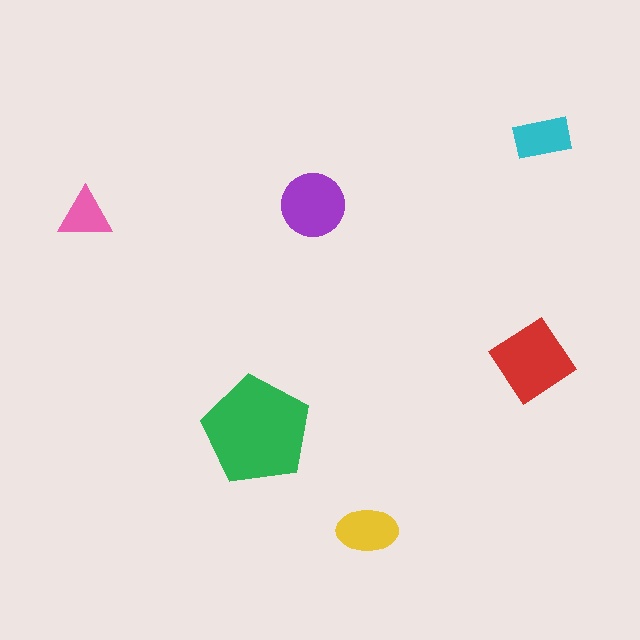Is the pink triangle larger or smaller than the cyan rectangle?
Smaller.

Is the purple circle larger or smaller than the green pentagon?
Smaller.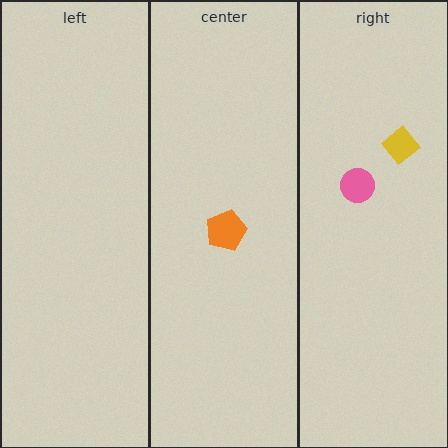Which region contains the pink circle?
The right region.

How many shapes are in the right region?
2.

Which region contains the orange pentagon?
The center region.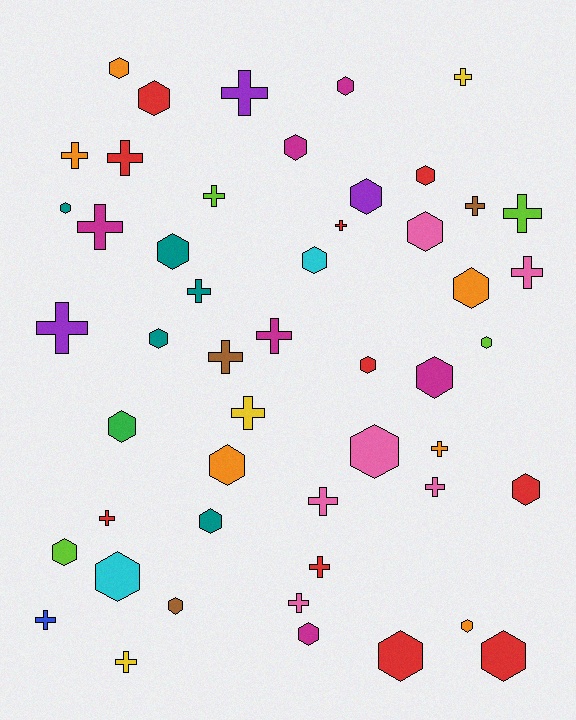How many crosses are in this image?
There are 23 crosses.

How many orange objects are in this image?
There are 6 orange objects.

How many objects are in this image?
There are 50 objects.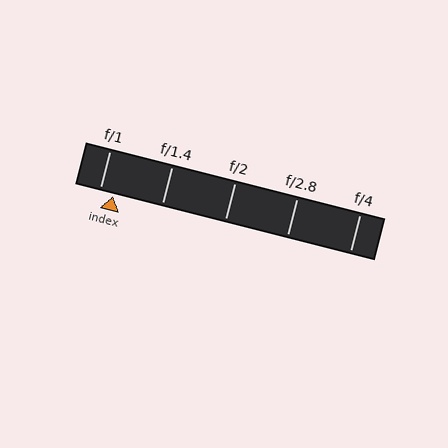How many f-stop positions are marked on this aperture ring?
There are 5 f-stop positions marked.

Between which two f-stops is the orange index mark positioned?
The index mark is between f/1 and f/1.4.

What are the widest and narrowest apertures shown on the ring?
The widest aperture shown is f/1 and the narrowest is f/4.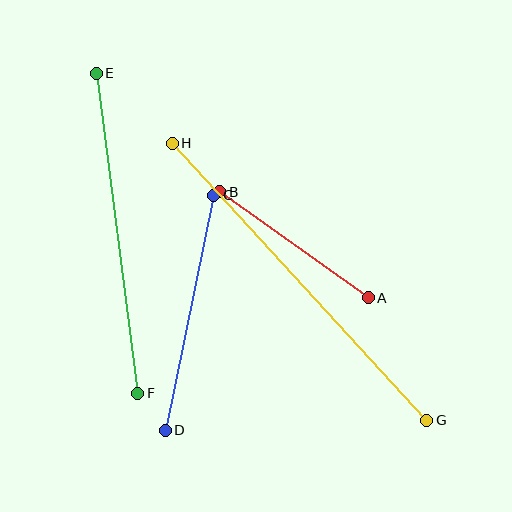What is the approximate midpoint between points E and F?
The midpoint is at approximately (117, 233) pixels.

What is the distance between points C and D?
The distance is approximately 240 pixels.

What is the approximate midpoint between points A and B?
The midpoint is at approximately (294, 245) pixels.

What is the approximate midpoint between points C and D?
The midpoint is at approximately (190, 313) pixels.